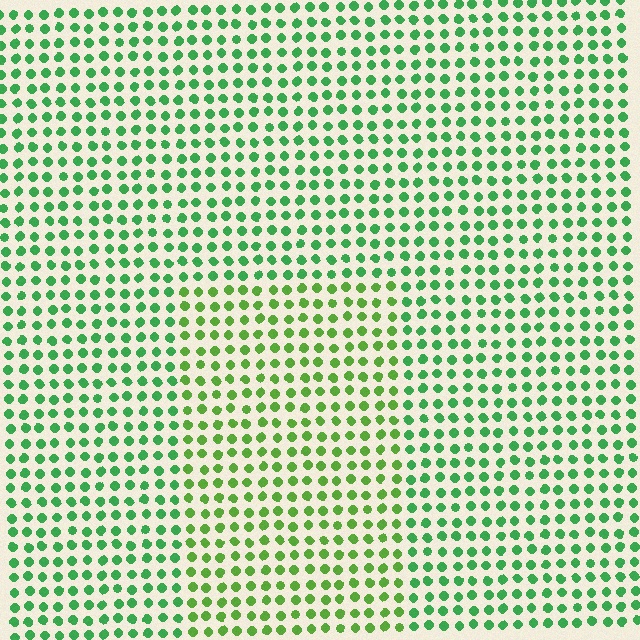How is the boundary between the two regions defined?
The boundary is defined purely by a slight shift in hue (about 29 degrees). Spacing, size, and orientation are identical on both sides.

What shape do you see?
I see a rectangle.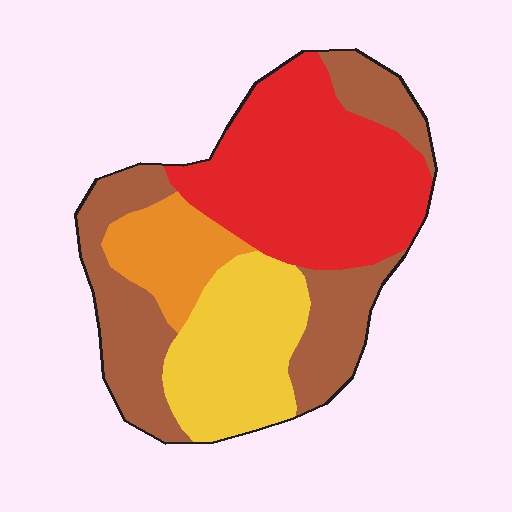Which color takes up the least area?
Orange, at roughly 10%.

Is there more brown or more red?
Red.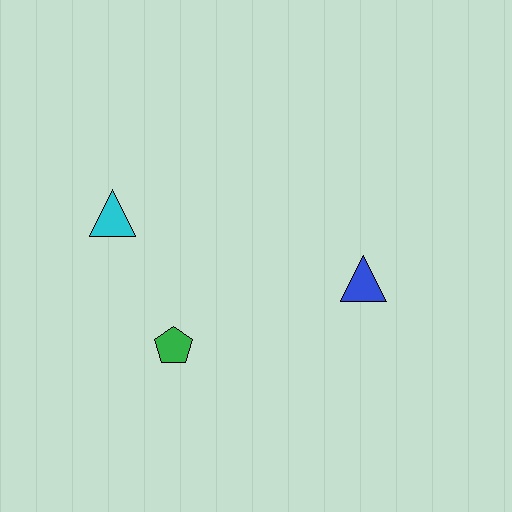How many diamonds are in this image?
There are no diamonds.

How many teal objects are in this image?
There are no teal objects.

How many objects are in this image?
There are 3 objects.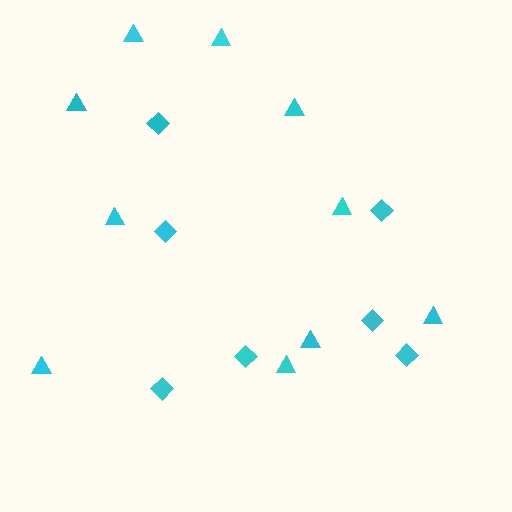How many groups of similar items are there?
There are 2 groups: one group of triangles (10) and one group of diamonds (7).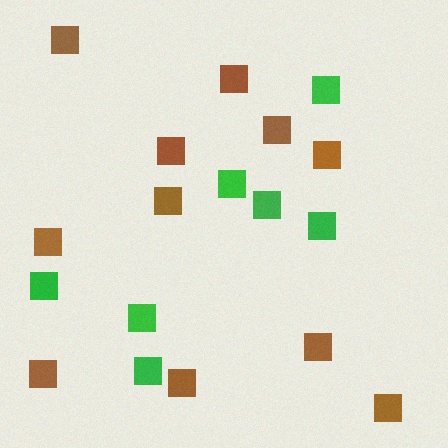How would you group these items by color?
There are 2 groups: one group of green squares (7) and one group of brown squares (11).